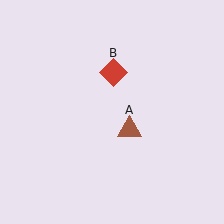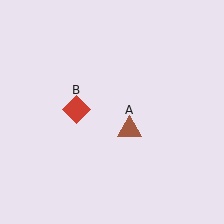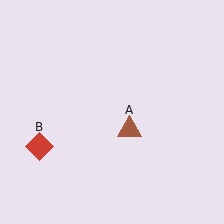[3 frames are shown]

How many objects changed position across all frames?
1 object changed position: red diamond (object B).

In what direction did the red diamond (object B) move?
The red diamond (object B) moved down and to the left.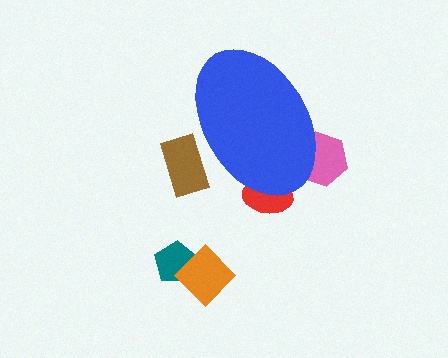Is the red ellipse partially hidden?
Yes, the red ellipse is partially hidden behind the blue ellipse.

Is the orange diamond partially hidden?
No, the orange diamond is fully visible.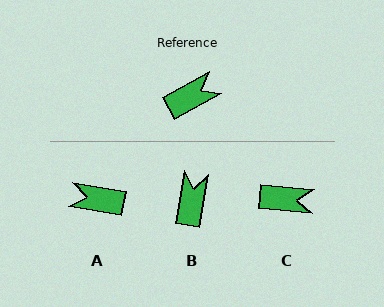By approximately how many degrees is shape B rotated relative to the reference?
Approximately 52 degrees counter-clockwise.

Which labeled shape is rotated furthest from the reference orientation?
A, about 141 degrees away.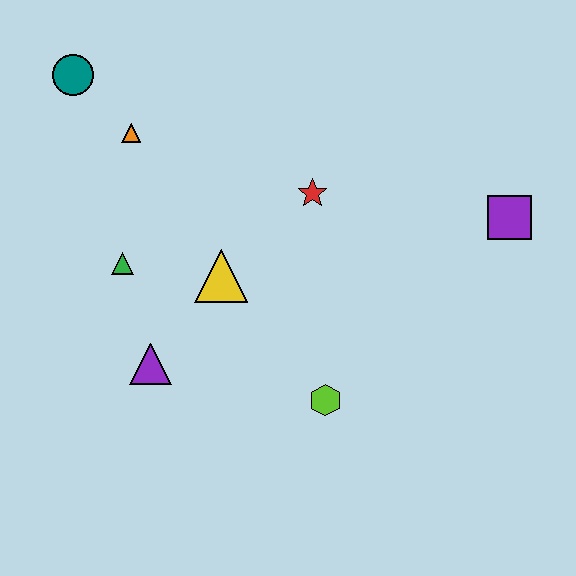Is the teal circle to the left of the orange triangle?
Yes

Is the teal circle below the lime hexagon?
No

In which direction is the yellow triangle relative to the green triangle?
The yellow triangle is to the right of the green triangle.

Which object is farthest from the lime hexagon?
The teal circle is farthest from the lime hexagon.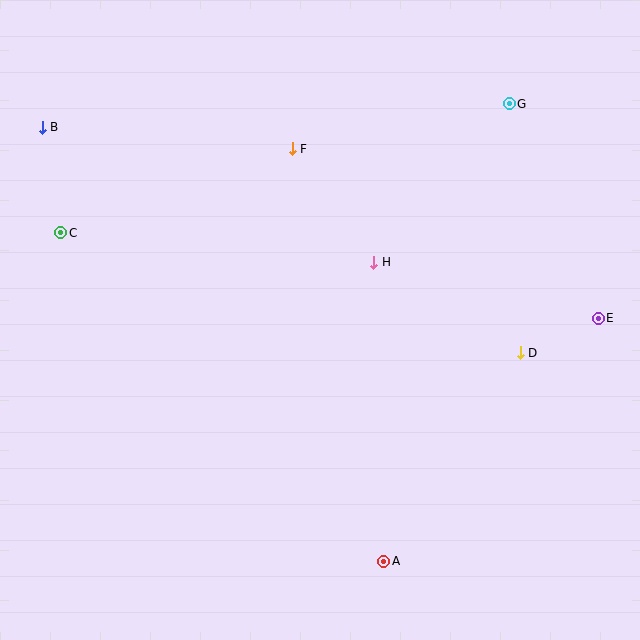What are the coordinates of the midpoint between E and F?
The midpoint between E and F is at (445, 234).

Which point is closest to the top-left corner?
Point B is closest to the top-left corner.